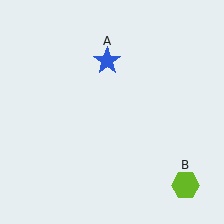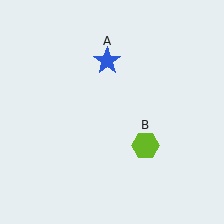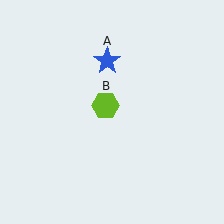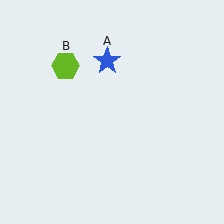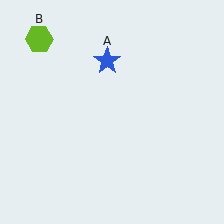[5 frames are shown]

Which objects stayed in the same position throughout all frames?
Blue star (object A) remained stationary.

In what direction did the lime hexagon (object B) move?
The lime hexagon (object B) moved up and to the left.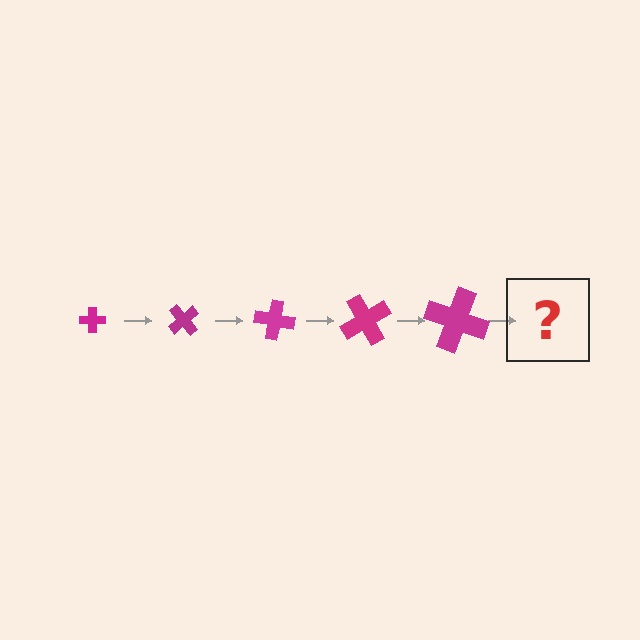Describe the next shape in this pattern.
It should be a cross, larger than the previous one and rotated 250 degrees from the start.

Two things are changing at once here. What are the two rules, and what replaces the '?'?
The two rules are that the cross grows larger each step and it rotates 50 degrees each step. The '?' should be a cross, larger than the previous one and rotated 250 degrees from the start.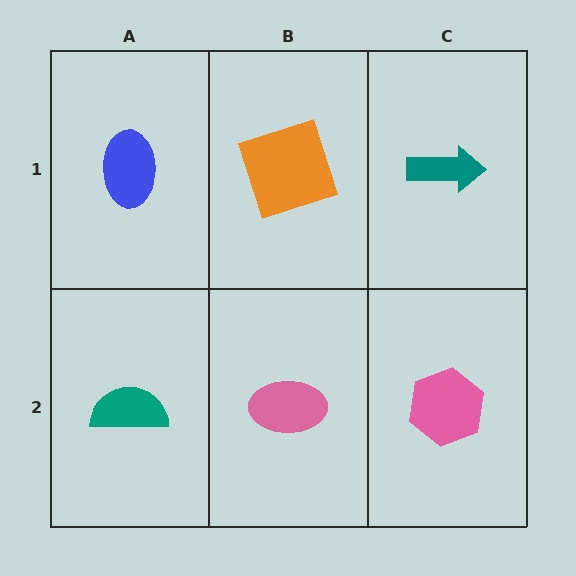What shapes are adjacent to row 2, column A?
A blue ellipse (row 1, column A), a pink ellipse (row 2, column B).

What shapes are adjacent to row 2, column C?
A teal arrow (row 1, column C), a pink ellipse (row 2, column B).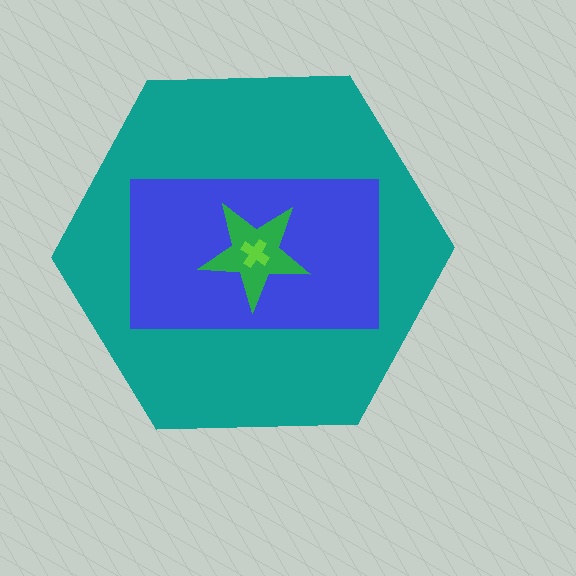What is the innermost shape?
The lime cross.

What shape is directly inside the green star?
The lime cross.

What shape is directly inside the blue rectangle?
The green star.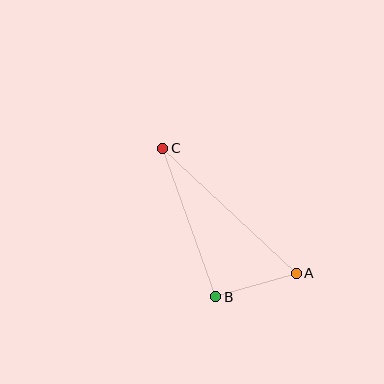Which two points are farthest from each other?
Points A and C are farthest from each other.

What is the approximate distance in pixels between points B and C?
The distance between B and C is approximately 158 pixels.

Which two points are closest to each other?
Points A and B are closest to each other.